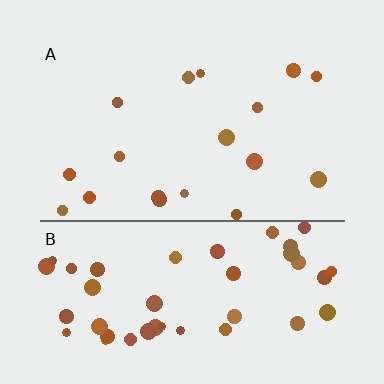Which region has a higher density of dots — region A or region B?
B (the bottom).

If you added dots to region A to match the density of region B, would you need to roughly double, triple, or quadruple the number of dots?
Approximately triple.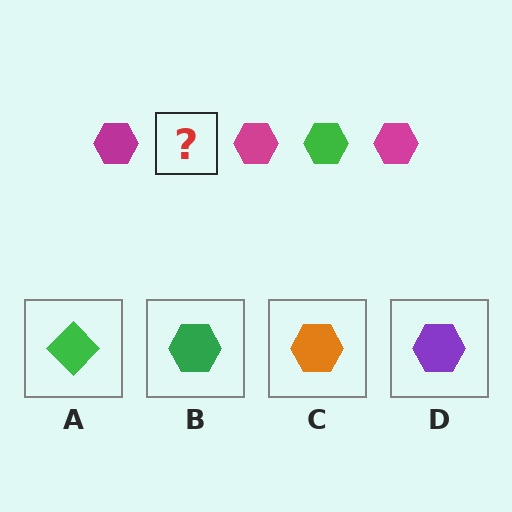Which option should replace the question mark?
Option B.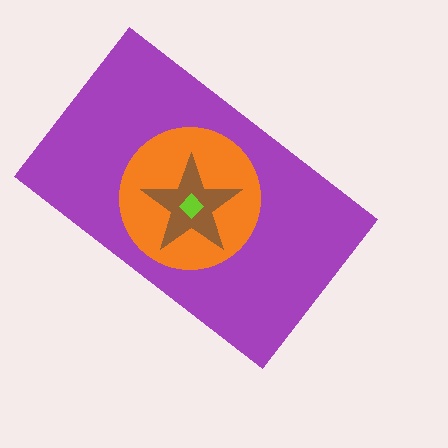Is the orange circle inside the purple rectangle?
Yes.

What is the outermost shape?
The purple rectangle.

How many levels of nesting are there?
4.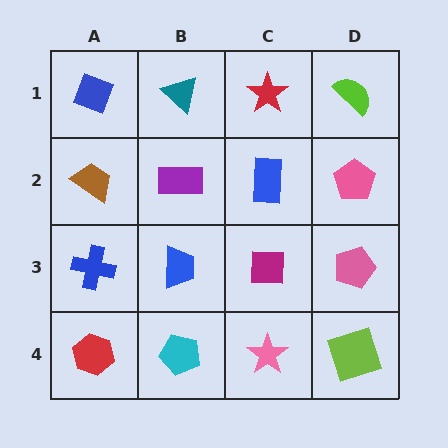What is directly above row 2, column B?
A teal triangle.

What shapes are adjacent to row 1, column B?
A purple rectangle (row 2, column B), a blue diamond (row 1, column A), a red star (row 1, column C).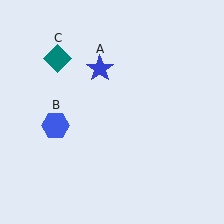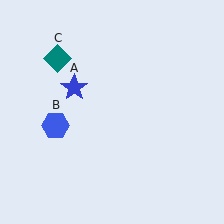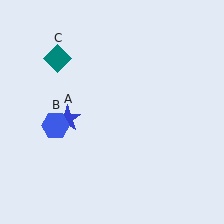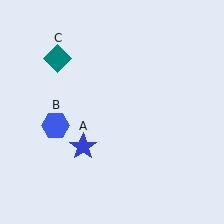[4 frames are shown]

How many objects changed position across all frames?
1 object changed position: blue star (object A).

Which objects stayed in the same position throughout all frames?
Blue hexagon (object B) and teal diamond (object C) remained stationary.